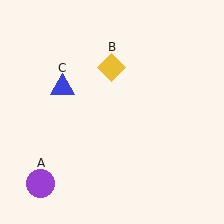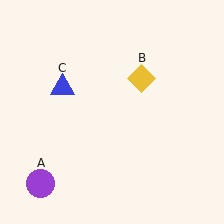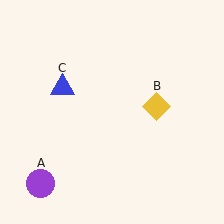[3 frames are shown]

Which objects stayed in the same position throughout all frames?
Purple circle (object A) and blue triangle (object C) remained stationary.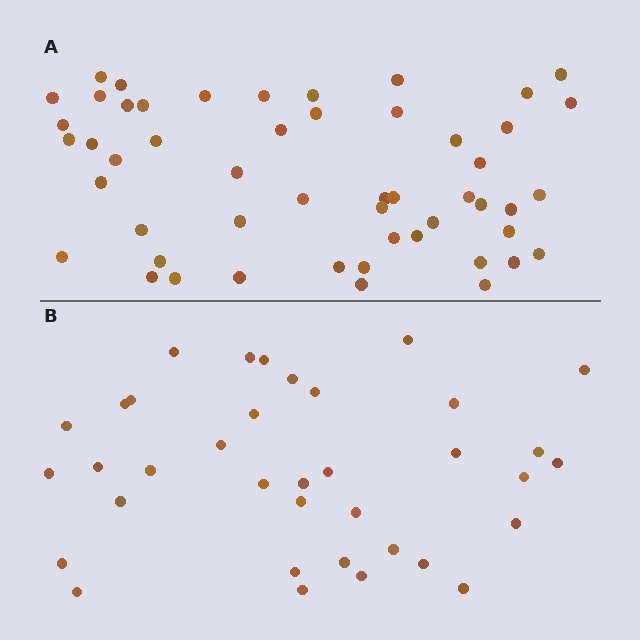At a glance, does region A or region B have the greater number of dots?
Region A (the top region) has more dots.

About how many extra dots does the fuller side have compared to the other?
Region A has approximately 15 more dots than region B.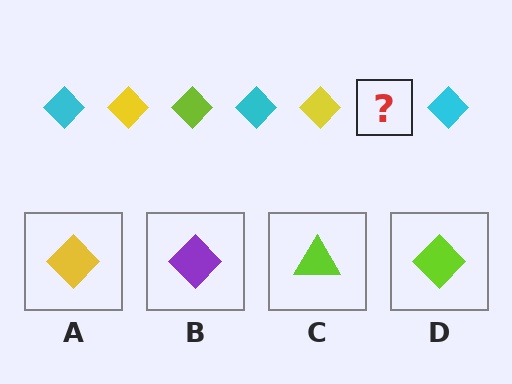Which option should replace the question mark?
Option D.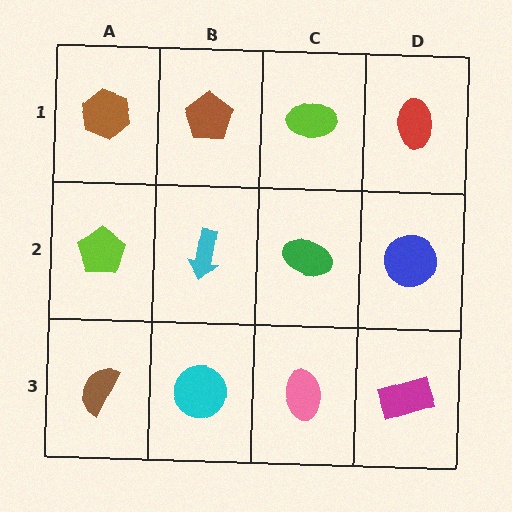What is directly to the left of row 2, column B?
A lime pentagon.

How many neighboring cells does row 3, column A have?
2.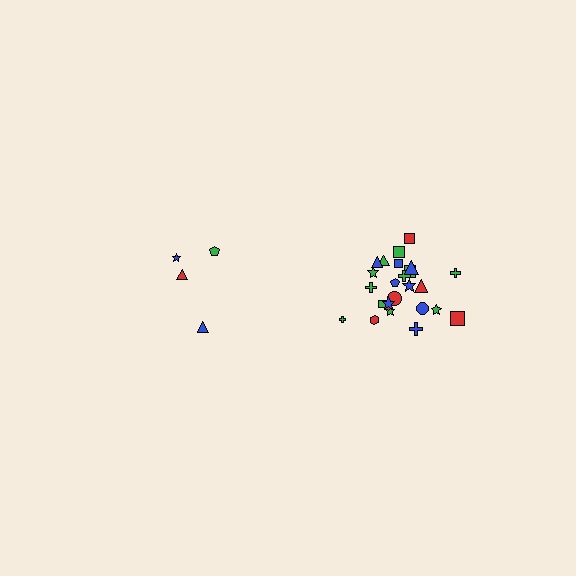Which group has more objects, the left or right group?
The right group.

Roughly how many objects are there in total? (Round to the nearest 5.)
Roughly 30 objects in total.